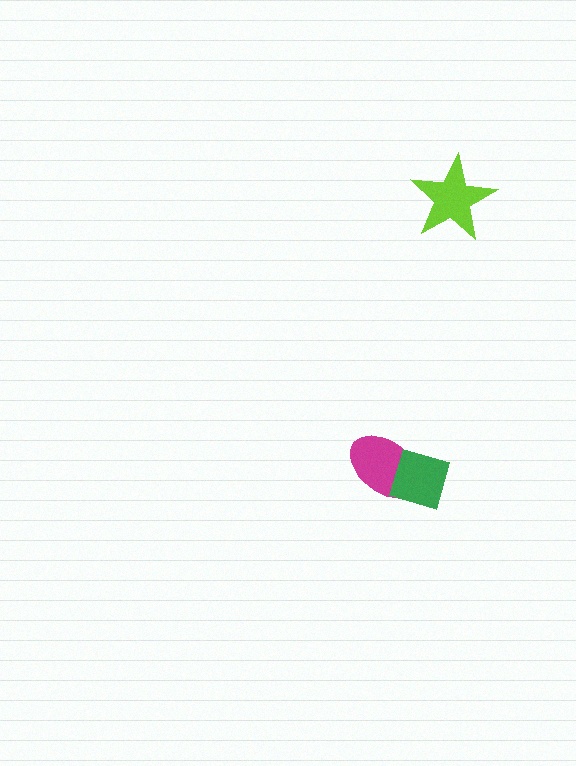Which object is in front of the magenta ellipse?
The green diamond is in front of the magenta ellipse.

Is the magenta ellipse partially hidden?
Yes, it is partially covered by another shape.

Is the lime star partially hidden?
No, no other shape covers it.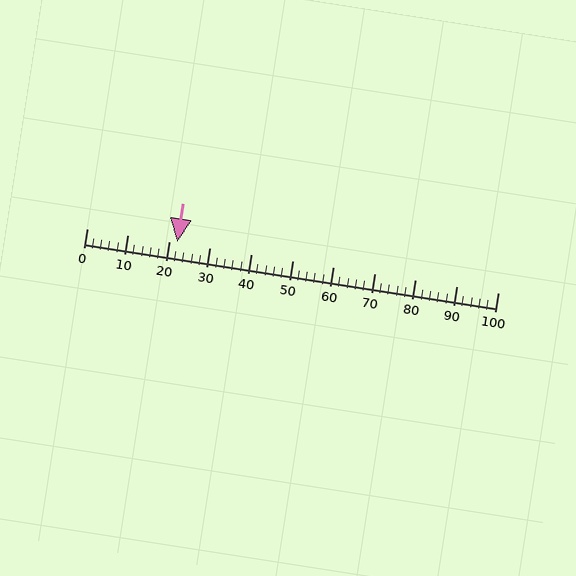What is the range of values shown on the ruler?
The ruler shows values from 0 to 100.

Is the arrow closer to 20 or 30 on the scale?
The arrow is closer to 20.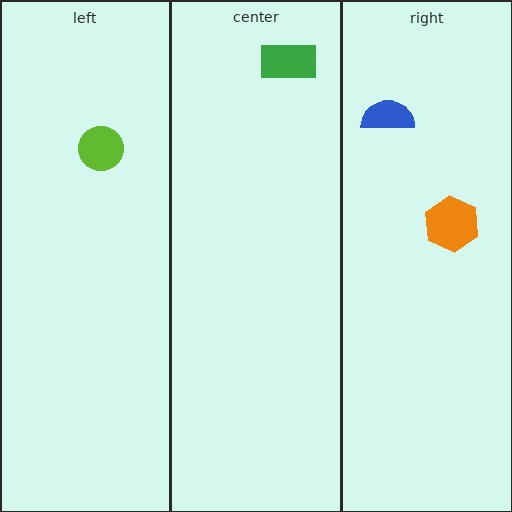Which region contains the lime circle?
The left region.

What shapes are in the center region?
The green rectangle.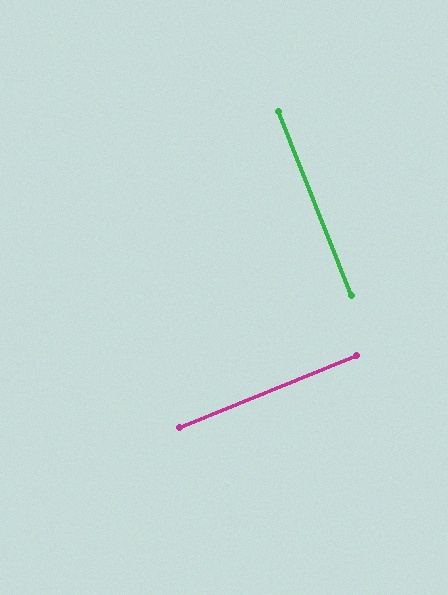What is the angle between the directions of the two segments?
Approximately 89 degrees.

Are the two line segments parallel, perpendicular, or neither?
Perpendicular — they meet at approximately 89°.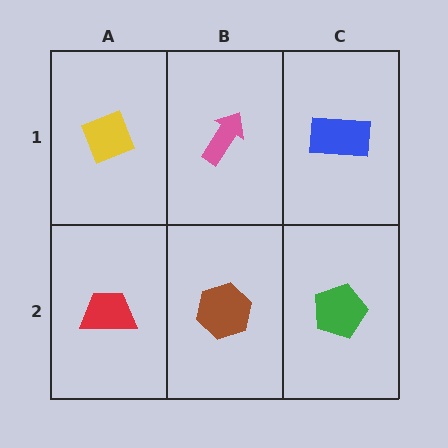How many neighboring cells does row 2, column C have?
2.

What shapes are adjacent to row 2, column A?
A yellow diamond (row 1, column A), a brown hexagon (row 2, column B).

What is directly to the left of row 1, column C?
A pink arrow.